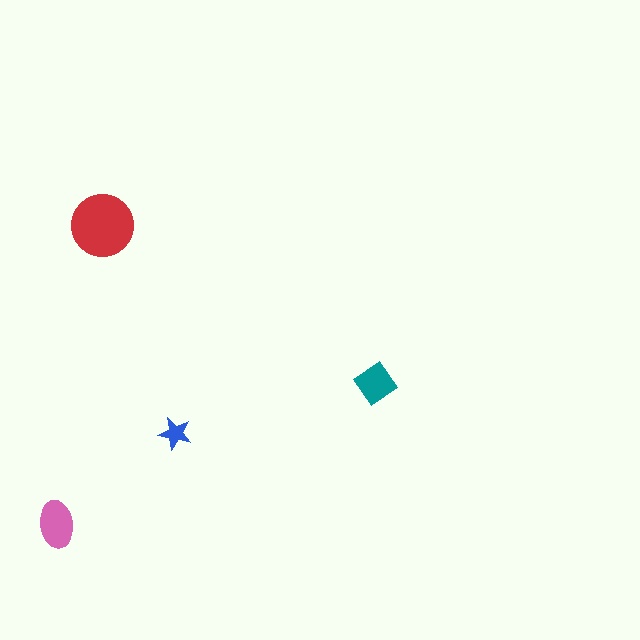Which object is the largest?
The red circle.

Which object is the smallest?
The blue star.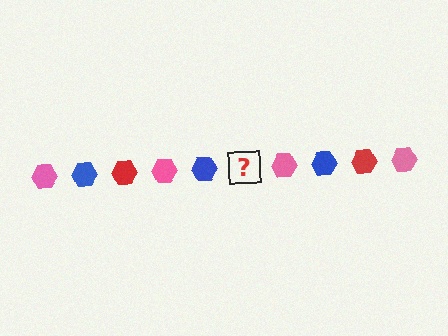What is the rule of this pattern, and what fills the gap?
The rule is that the pattern cycles through pink, blue, red hexagons. The gap should be filled with a red hexagon.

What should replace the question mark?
The question mark should be replaced with a red hexagon.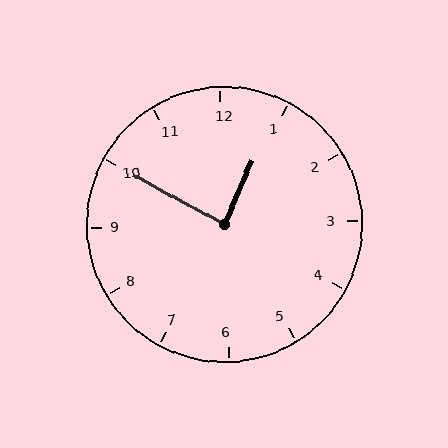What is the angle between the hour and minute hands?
Approximately 85 degrees.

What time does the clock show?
12:50.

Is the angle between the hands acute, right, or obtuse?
It is right.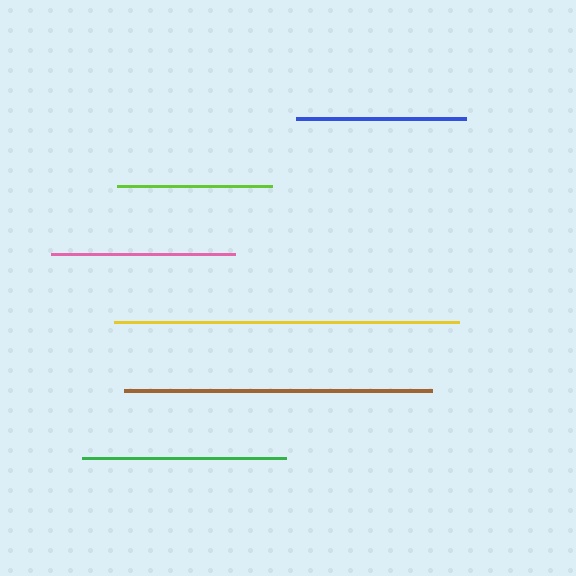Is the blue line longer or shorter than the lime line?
The blue line is longer than the lime line.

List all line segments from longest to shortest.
From longest to shortest: yellow, brown, green, pink, blue, lime.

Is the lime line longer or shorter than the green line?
The green line is longer than the lime line.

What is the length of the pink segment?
The pink segment is approximately 183 pixels long.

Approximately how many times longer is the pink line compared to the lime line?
The pink line is approximately 1.2 times the length of the lime line.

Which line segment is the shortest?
The lime line is the shortest at approximately 155 pixels.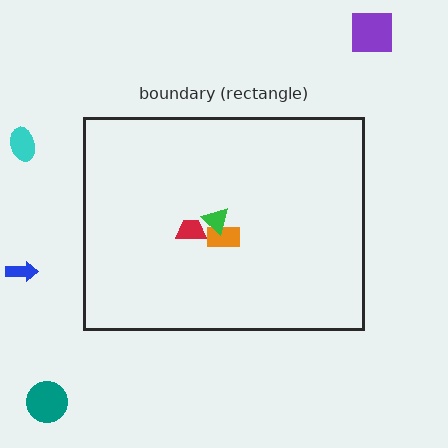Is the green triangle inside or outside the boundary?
Inside.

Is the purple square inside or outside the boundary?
Outside.